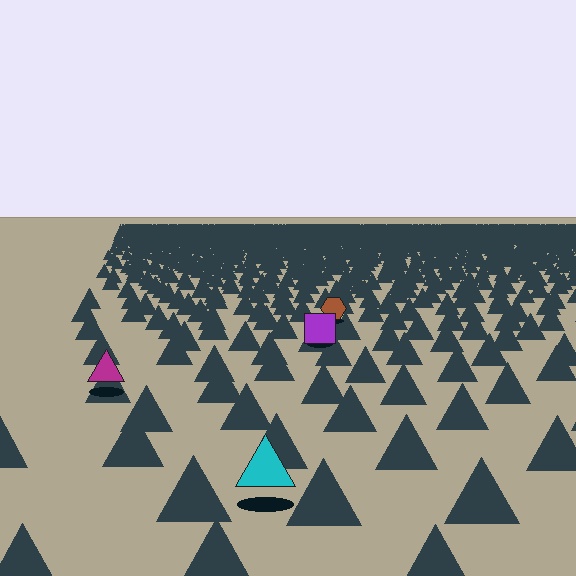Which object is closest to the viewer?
The cyan triangle is closest. The texture marks near it are larger and more spread out.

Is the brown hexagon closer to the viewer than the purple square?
No. The purple square is closer — you can tell from the texture gradient: the ground texture is coarser near it.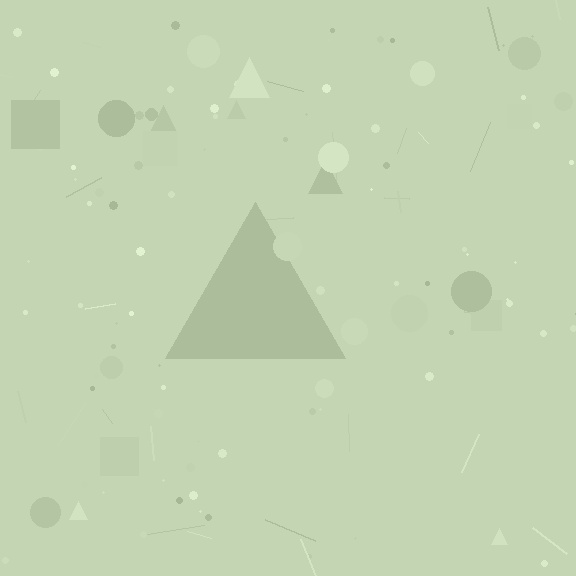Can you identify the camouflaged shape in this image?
The camouflaged shape is a triangle.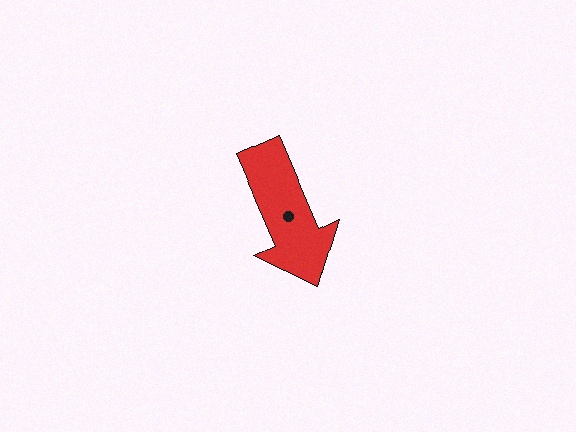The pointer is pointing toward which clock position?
Roughly 5 o'clock.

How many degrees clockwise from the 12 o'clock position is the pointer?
Approximately 156 degrees.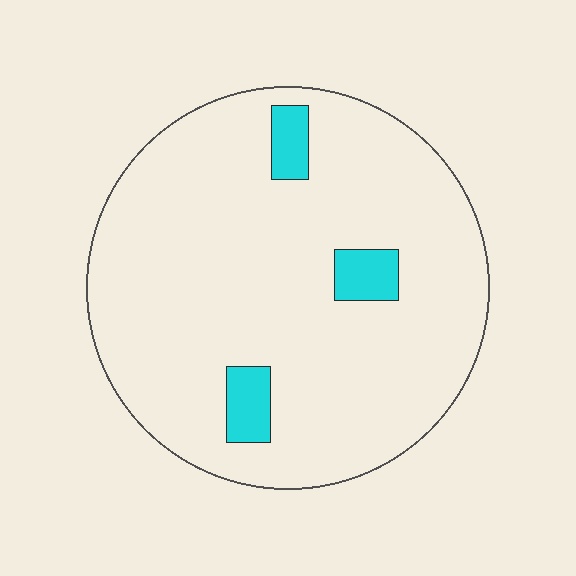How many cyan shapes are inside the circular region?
3.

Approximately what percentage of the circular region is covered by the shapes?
Approximately 10%.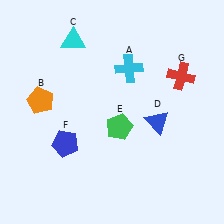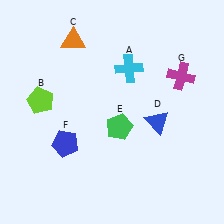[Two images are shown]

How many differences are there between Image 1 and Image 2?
There are 3 differences between the two images.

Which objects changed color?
B changed from orange to lime. C changed from cyan to orange. G changed from red to magenta.